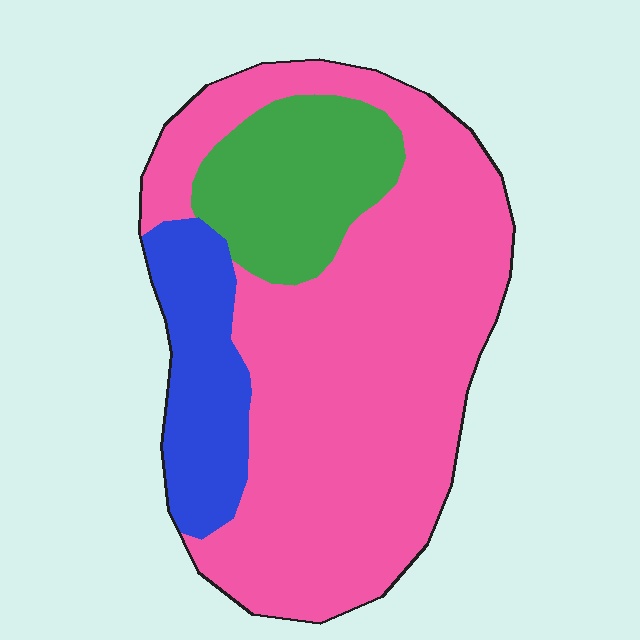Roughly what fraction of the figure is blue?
Blue covers roughly 15% of the figure.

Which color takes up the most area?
Pink, at roughly 70%.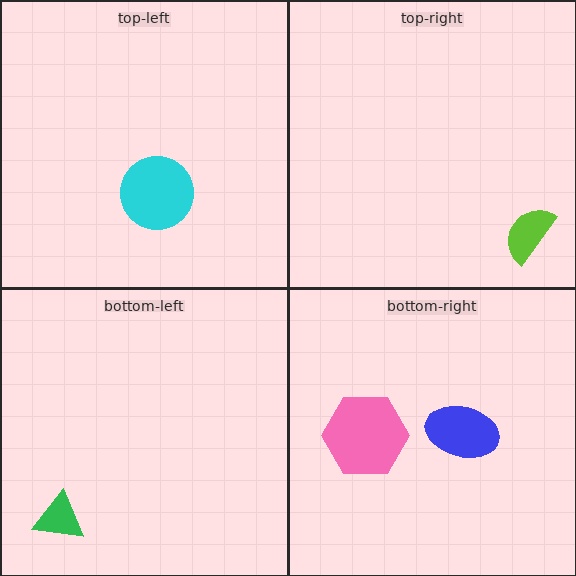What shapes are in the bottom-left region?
The green triangle.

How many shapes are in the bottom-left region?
1.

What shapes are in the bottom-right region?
The pink hexagon, the blue ellipse.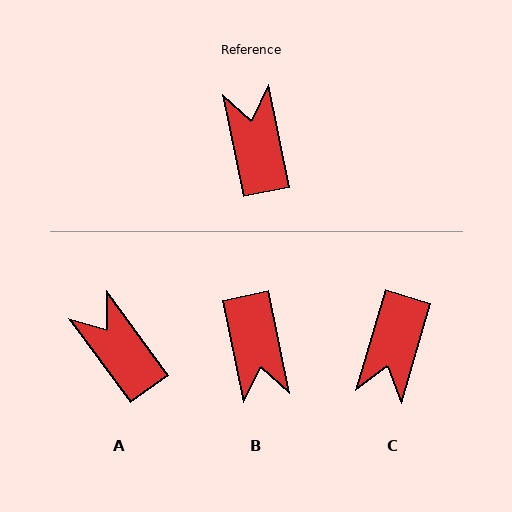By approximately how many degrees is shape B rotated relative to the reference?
Approximately 180 degrees clockwise.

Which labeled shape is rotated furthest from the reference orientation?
B, about 180 degrees away.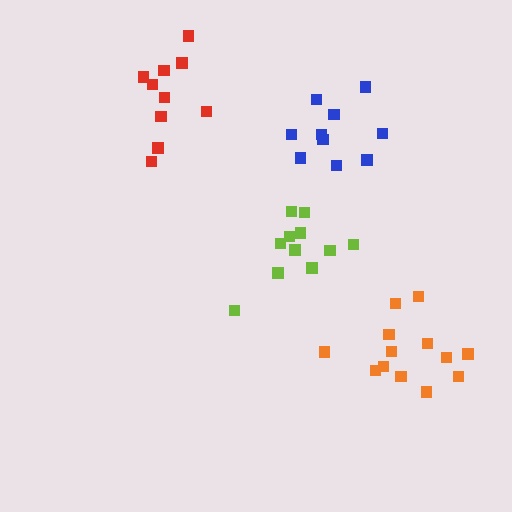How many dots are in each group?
Group 1: 11 dots, Group 2: 10 dots, Group 3: 13 dots, Group 4: 10 dots (44 total).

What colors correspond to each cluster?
The clusters are colored: lime, blue, orange, red.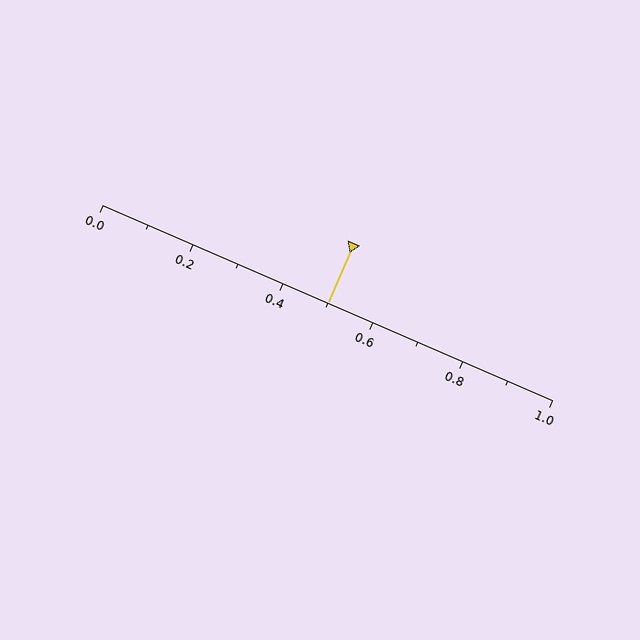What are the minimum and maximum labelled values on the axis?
The axis runs from 0.0 to 1.0.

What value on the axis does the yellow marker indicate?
The marker indicates approximately 0.5.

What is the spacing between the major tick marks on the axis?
The major ticks are spaced 0.2 apart.